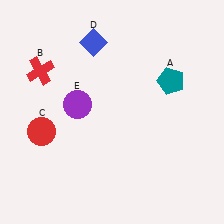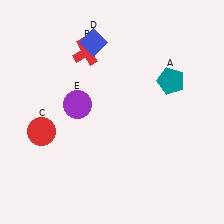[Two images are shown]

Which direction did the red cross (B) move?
The red cross (B) moved right.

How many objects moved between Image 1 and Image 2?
1 object moved between the two images.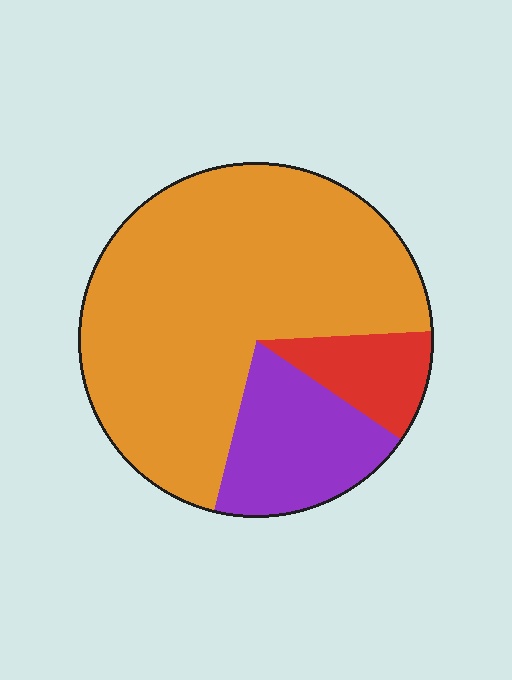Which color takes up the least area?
Red, at roughly 10%.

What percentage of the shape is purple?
Purple takes up about one fifth (1/5) of the shape.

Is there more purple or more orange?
Orange.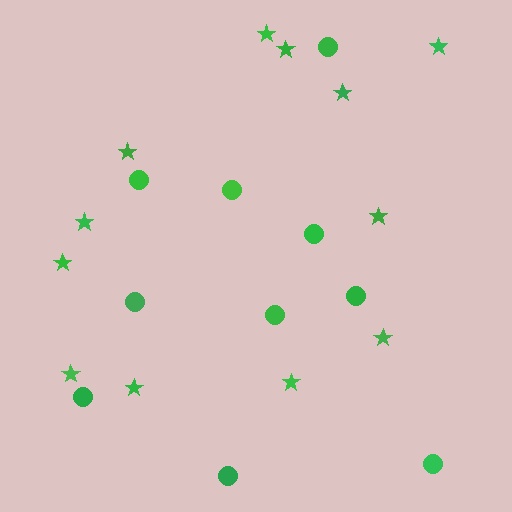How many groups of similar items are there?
There are 2 groups: one group of stars (12) and one group of circles (10).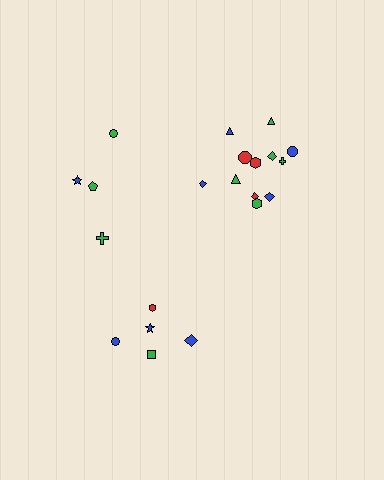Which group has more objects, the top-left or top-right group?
The top-right group.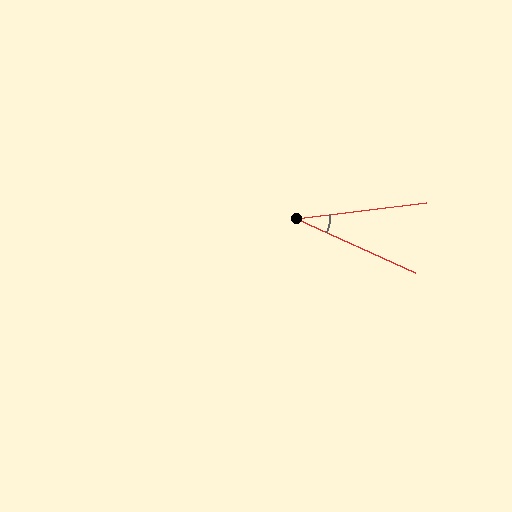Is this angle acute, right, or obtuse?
It is acute.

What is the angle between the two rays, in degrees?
Approximately 31 degrees.